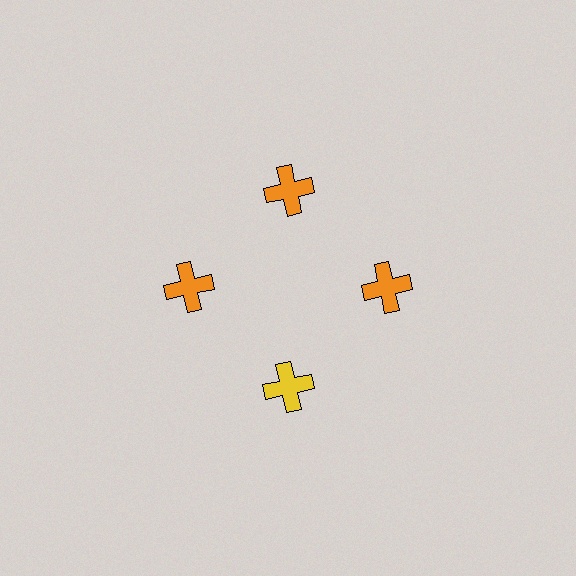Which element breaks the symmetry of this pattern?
The yellow cross at roughly the 6 o'clock position breaks the symmetry. All other shapes are orange crosses.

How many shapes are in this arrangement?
There are 4 shapes arranged in a ring pattern.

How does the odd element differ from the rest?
It has a different color: yellow instead of orange.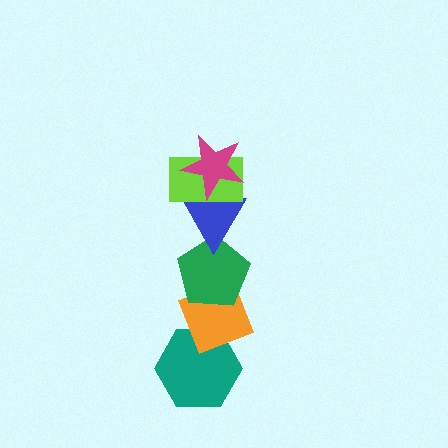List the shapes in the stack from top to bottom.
From top to bottom: the magenta star, the lime rectangle, the blue triangle, the green pentagon, the orange diamond, the teal hexagon.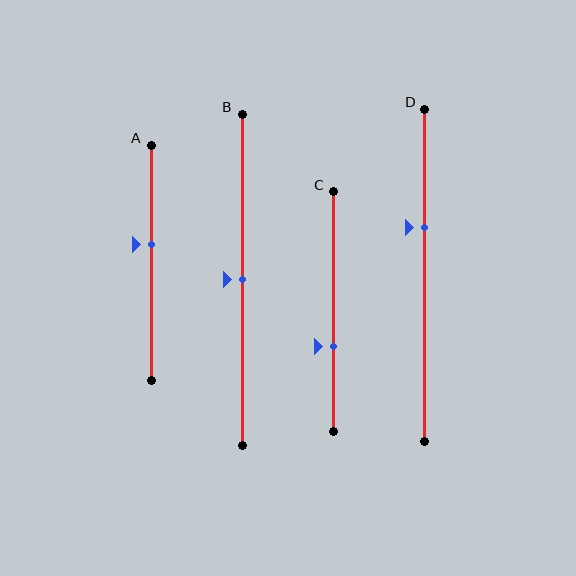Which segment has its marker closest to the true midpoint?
Segment B has its marker closest to the true midpoint.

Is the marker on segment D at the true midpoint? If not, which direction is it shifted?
No, the marker on segment D is shifted upward by about 14% of the segment length.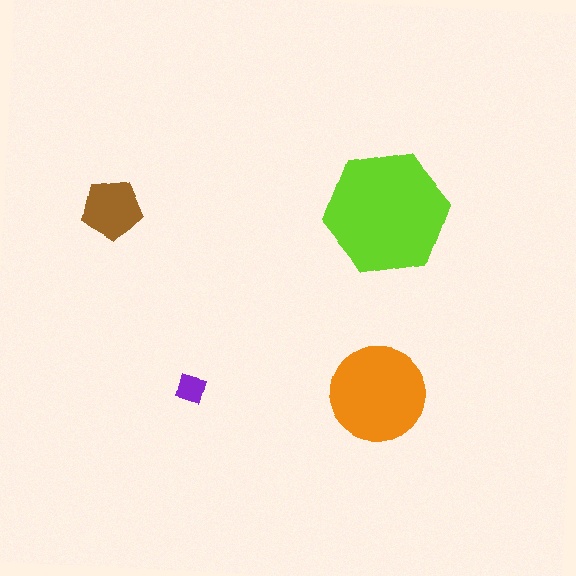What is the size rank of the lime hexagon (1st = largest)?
1st.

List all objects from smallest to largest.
The purple diamond, the brown pentagon, the orange circle, the lime hexagon.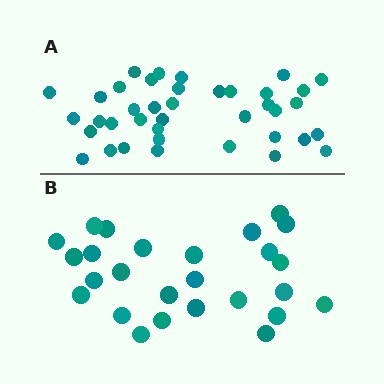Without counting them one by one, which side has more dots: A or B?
Region A (the top region) has more dots.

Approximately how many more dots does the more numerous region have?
Region A has approximately 15 more dots than region B.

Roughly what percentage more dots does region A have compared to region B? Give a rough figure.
About 50% more.